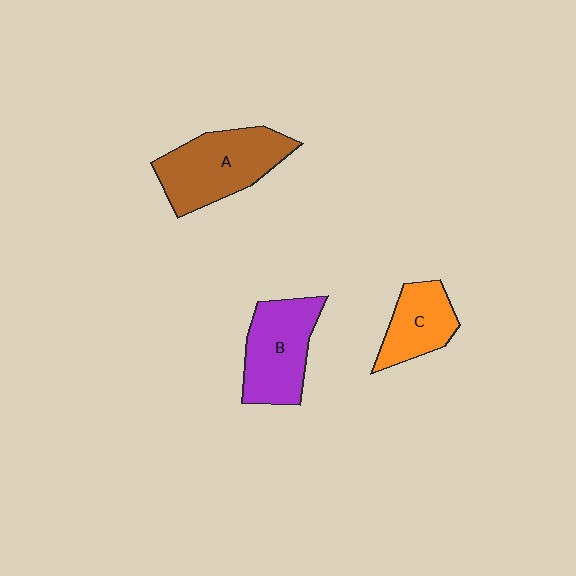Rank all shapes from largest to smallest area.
From largest to smallest: A (brown), B (purple), C (orange).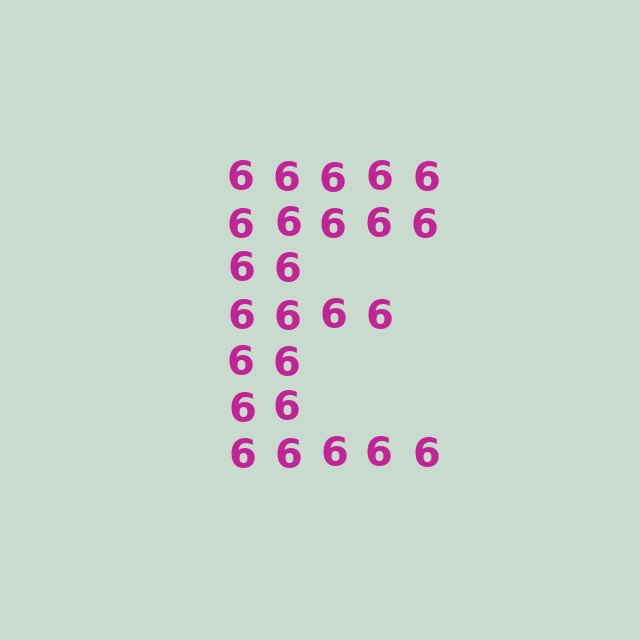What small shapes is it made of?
It is made of small digit 6's.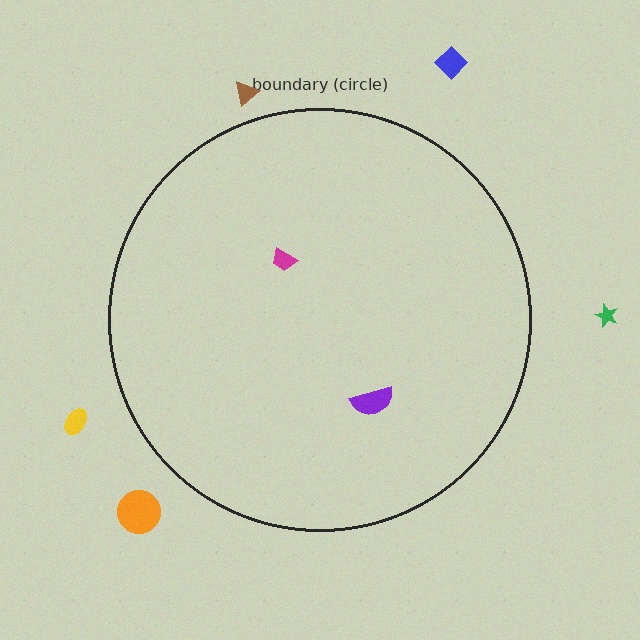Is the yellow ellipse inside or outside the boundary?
Outside.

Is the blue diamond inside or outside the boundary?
Outside.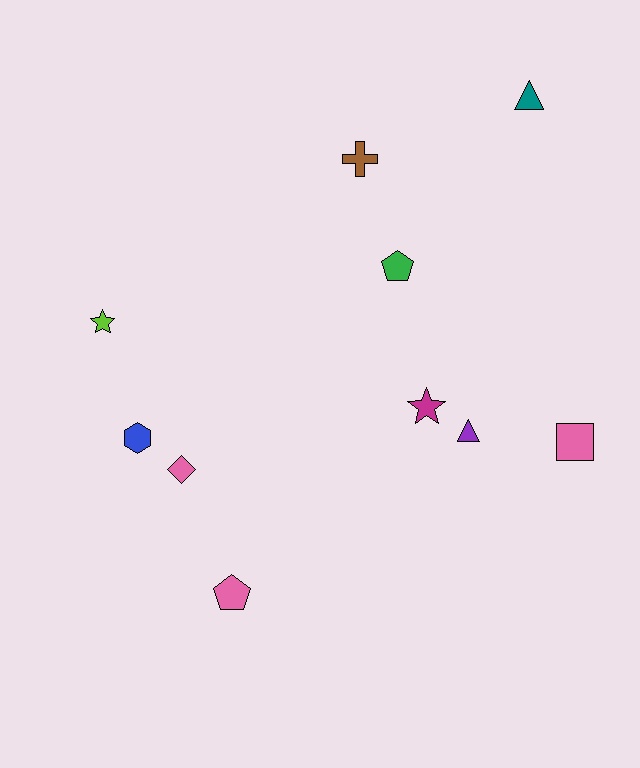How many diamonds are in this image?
There is 1 diamond.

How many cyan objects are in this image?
There are no cyan objects.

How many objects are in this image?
There are 10 objects.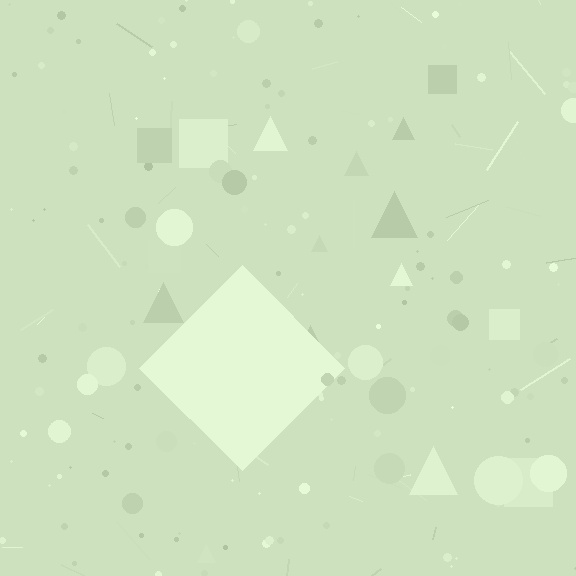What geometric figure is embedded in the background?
A diamond is embedded in the background.